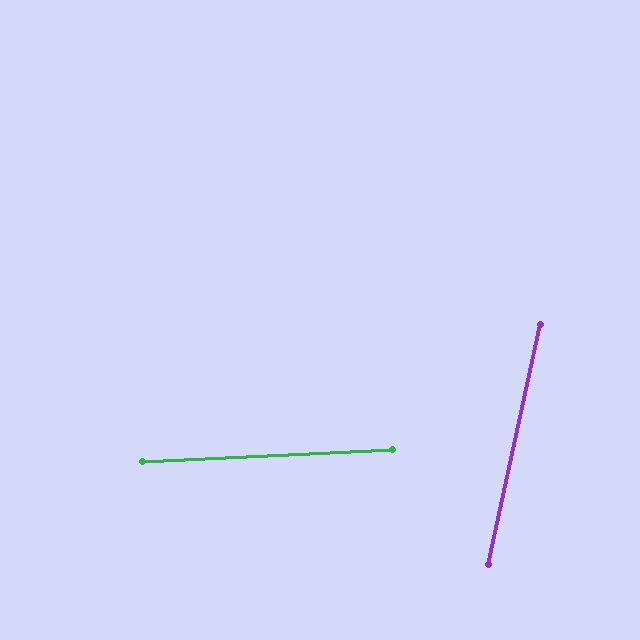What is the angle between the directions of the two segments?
Approximately 75 degrees.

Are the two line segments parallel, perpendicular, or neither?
Neither parallel nor perpendicular — they differ by about 75°.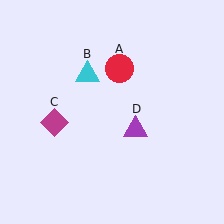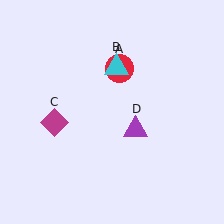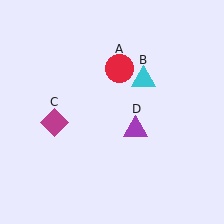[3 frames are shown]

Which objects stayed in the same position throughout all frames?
Red circle (object A) and magenta diamond (object C) and purple triangle (object D) remained stationary.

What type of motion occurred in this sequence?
The cyan triangle (object B) rotated clockwise around the center of the scene.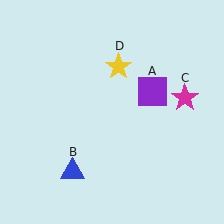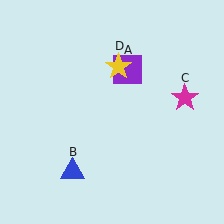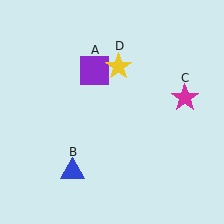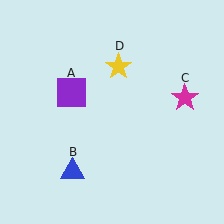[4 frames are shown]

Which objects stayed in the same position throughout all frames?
Blue triangle (object B) and magenta star (object C) and yellow star (object D) remained stationary.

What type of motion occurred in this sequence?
The purple square (object A) rotated counterclockwise around the center of the scene.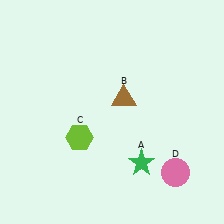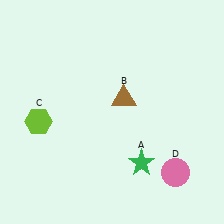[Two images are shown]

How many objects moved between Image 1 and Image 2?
1 object moved between the two images.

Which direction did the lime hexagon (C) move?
The lime hexagon (C) moved left.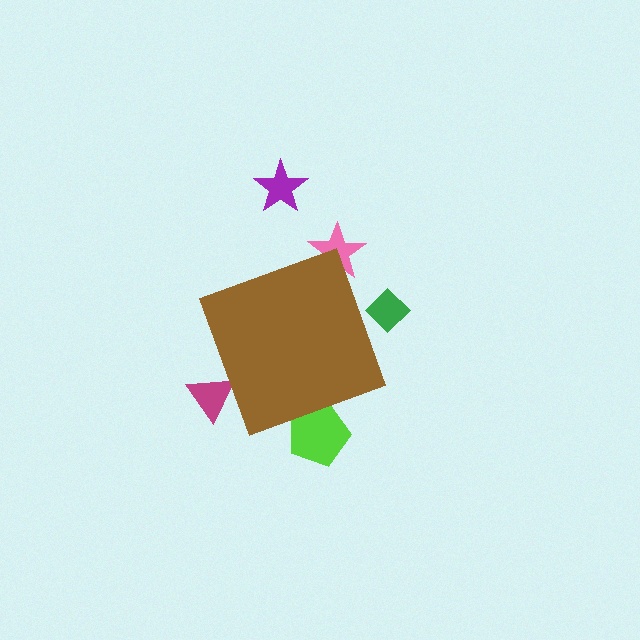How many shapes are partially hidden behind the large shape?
4 shapes are partially hidden.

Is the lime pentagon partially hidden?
Yes, the lime pentagon is partially hidden behind the brown diamond.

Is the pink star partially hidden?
Yes, the pink star is partially hidden behind the brown diamond.